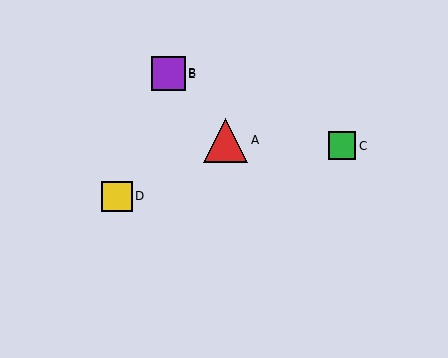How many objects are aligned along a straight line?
3 objects (A, B, E) are aligned along a straight line.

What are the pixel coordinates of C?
Object C is at (342, 146).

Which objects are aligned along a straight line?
Objects A, B, E are aligned along a straight line.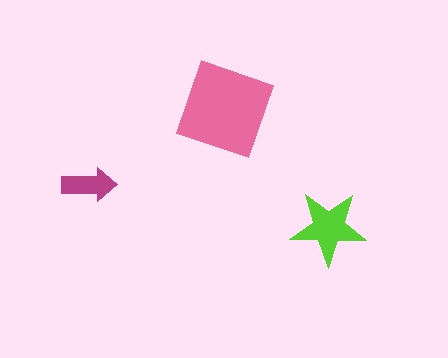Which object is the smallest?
The magenta arrow.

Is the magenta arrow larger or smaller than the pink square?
Smaller.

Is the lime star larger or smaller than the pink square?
Smaller.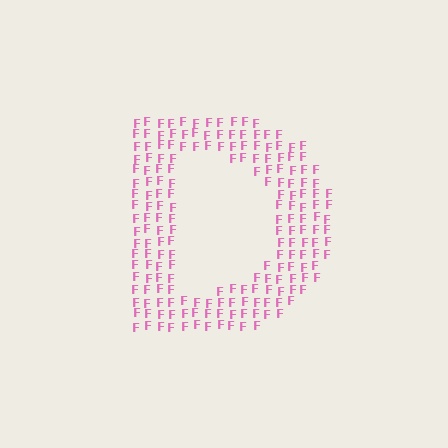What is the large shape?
The large shape is the letter D.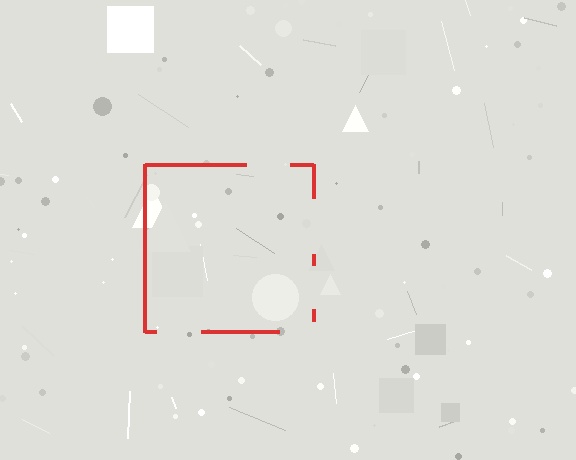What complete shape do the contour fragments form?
The contour fragments form a square.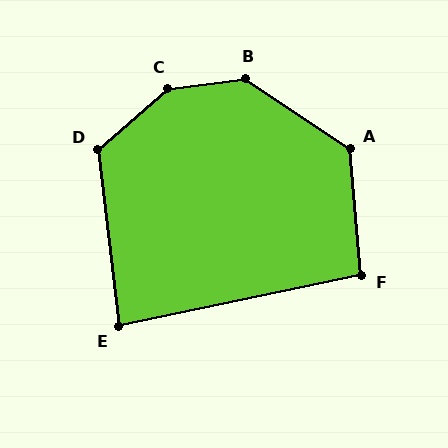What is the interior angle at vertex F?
Approximately 97 degrees (obtuse).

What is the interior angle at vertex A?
Approximately 129 degrees (obtuse).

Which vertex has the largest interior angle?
C, at approximately 146 degrees.